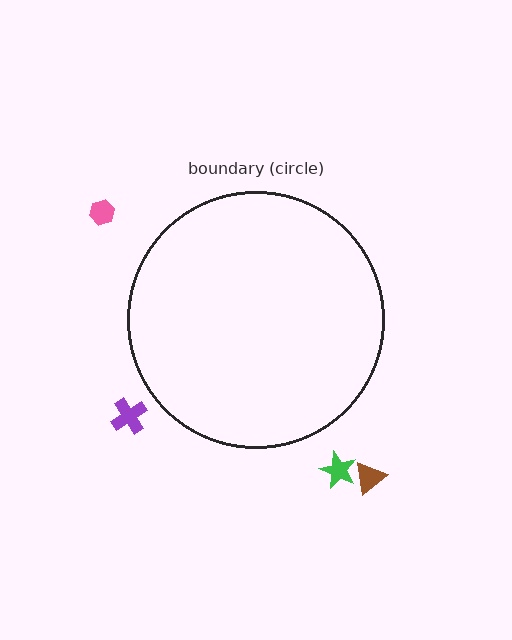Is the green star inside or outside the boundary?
Outside.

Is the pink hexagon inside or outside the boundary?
Outside.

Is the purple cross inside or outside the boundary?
Outside.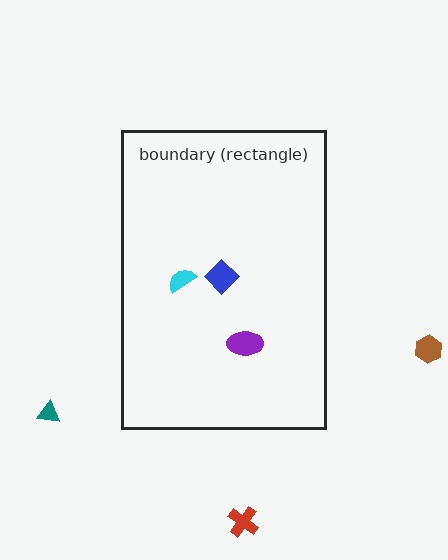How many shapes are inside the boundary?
3 inside, 3 outside.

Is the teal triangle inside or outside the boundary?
Outside.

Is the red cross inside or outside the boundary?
Outside.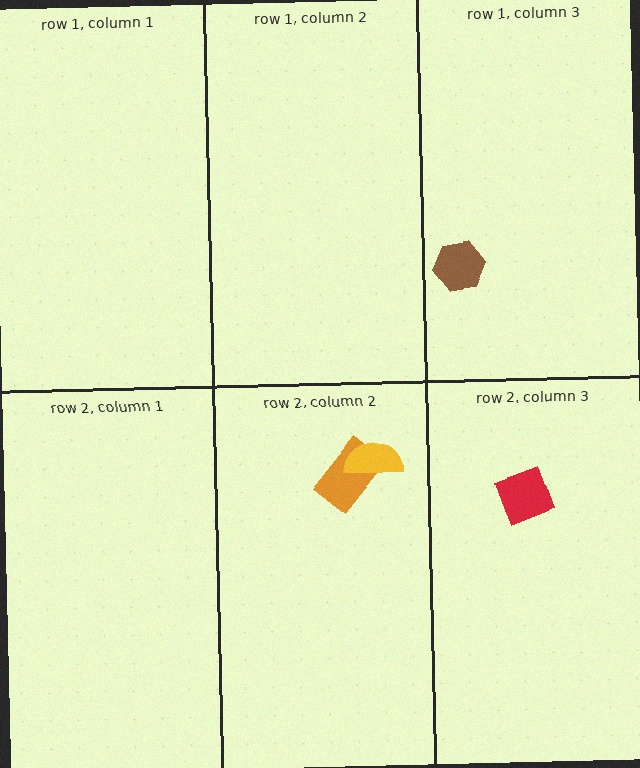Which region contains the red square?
The row 2, column 3 region.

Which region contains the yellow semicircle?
The row 2, column 2 region.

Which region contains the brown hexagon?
The row 1, column 3 region.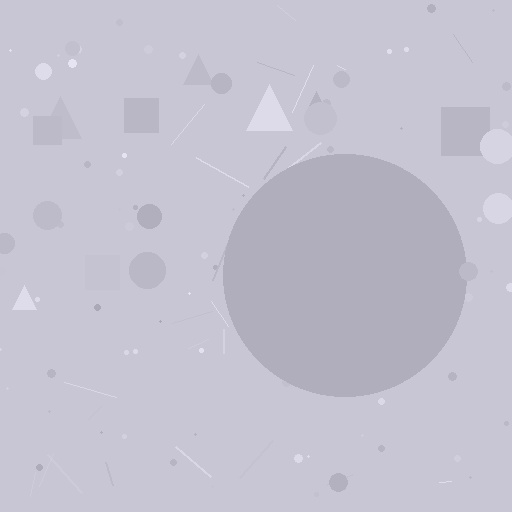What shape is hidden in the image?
A circle is hidden in the image.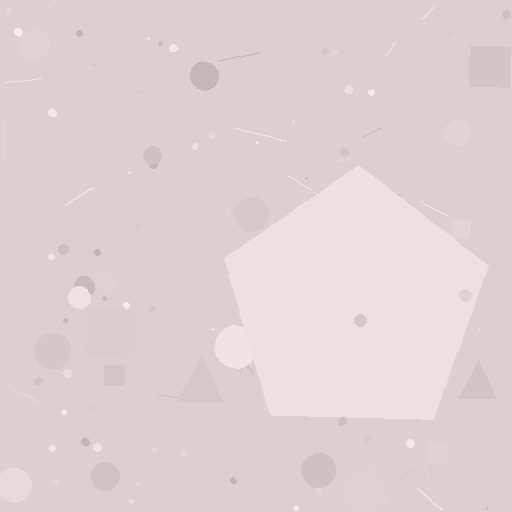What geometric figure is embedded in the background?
A pentagon is embedded in the background.